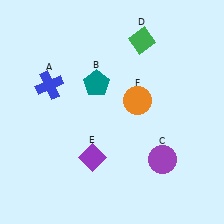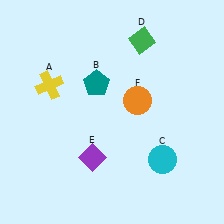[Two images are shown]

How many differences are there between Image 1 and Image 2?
There are 2 differences between the two images.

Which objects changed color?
A changed from blue to yellow. C changed from purple to cyan.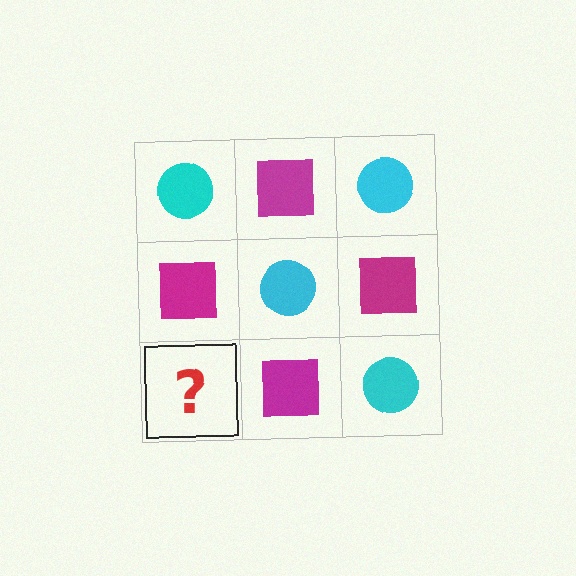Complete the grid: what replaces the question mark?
The question mark should be replaced with a cyan circle.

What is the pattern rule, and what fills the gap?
The rule is that it alternates cyan circle and magenta square in a checkerboard pattern. The gap should be filled with a cyan circle.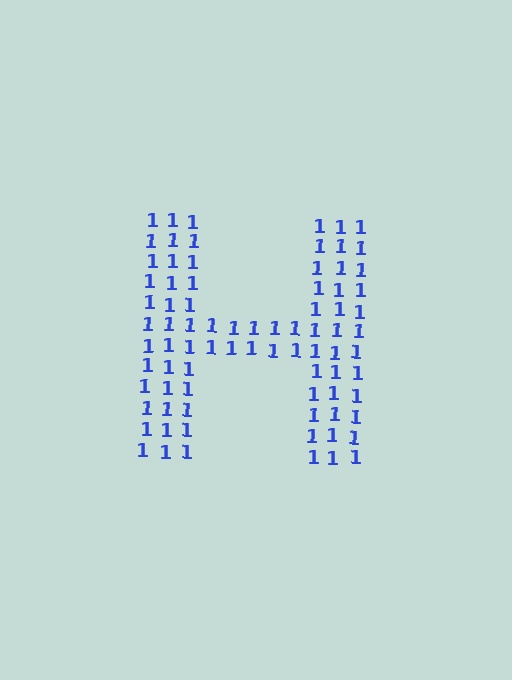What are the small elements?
The small elements are digit 1's.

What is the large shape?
The large shape is the letter H.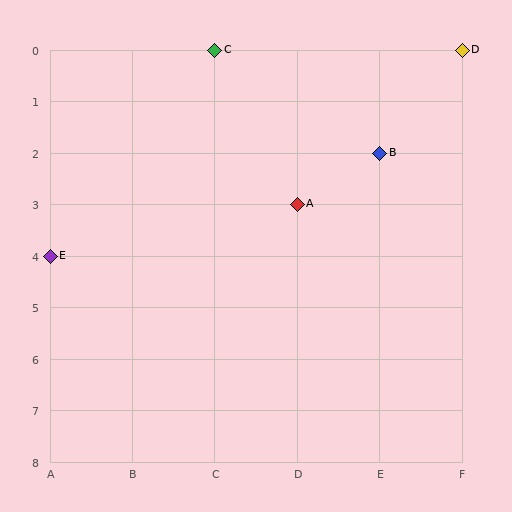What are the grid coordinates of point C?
Point C is at grid coordinates (C, 0).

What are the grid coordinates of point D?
Point D is at grid coordinates (F, 0).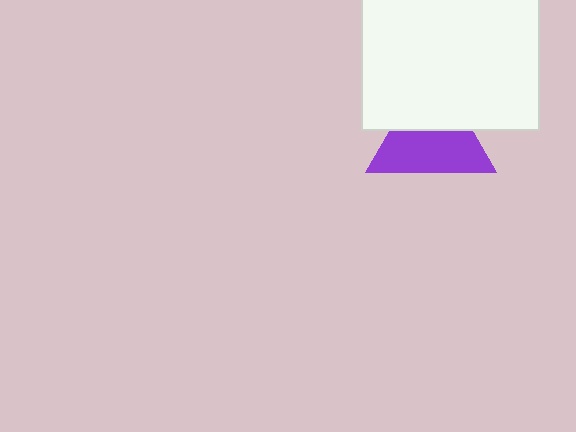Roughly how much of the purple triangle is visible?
About half of it is visible (roughly 60%).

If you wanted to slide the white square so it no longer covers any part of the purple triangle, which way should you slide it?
Slide it up — that is the most direct way to separate the two shapes.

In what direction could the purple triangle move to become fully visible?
The purple triangle could move down. That would shift it out from behind the white square entirely.